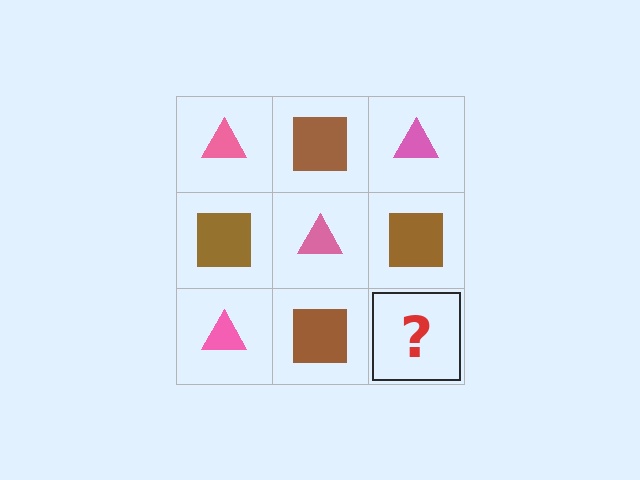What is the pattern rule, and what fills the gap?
The rule is that it alternates pink triangle and brown square in a checkerboard pattern. The gap should be filled with a pink triangle.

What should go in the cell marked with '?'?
The missing cell should contain a pink triangle.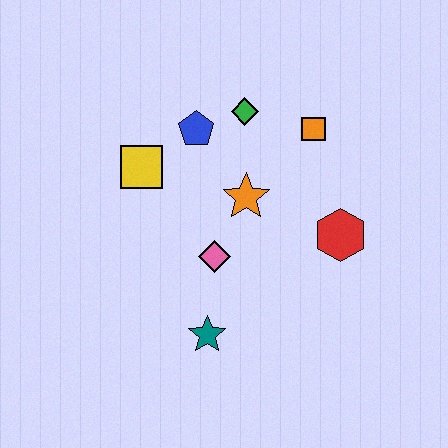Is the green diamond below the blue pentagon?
No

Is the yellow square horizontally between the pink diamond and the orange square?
No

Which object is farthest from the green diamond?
The teal star is farthest from the green diamond.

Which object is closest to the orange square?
The green diamond is closest to the orange square.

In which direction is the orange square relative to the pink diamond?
The orange square is above the pink diamond.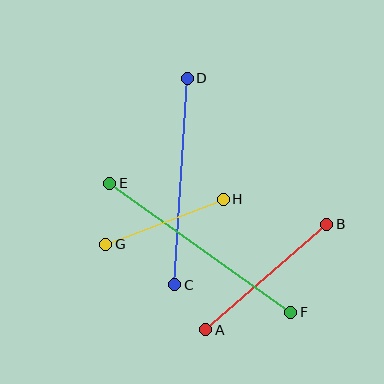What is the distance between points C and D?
The distance is approximately 207 pixels.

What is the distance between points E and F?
The distance is approximately 222 pixels.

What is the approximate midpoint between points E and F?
The midpoint is at approximately (200, 248) pixels.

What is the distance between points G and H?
The distance is approximately 126 pixels.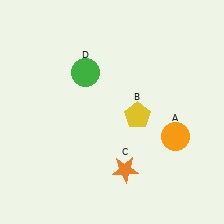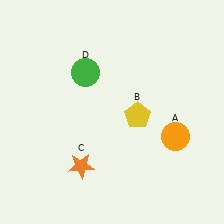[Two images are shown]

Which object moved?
The orange star (C) moved left.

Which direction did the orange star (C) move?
The orange star (C) moved left.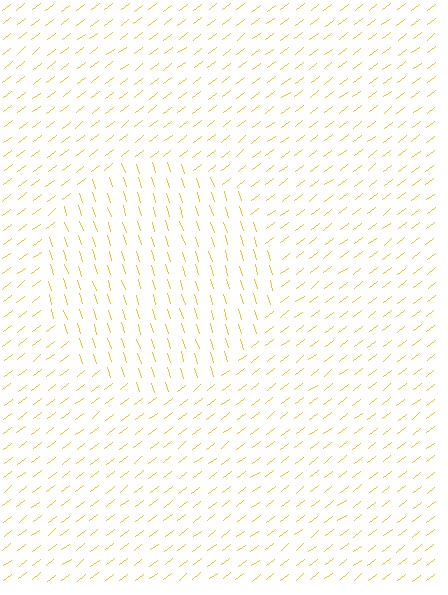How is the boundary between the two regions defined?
The boundary is defined purely by a change in line orientation (approximately 70 degrees difference). All lines are the same color and thickness.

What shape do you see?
I see a circle.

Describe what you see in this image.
The image is filled with small yellow line segments. A circle region in the image has lines oriented differently from the surrounding lines, creating a visible texture boundary.